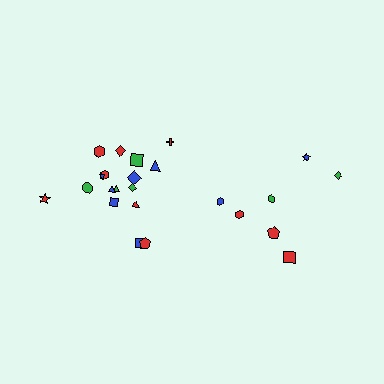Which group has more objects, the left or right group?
The left group.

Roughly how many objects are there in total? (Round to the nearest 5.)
Roughly 25 objects in total.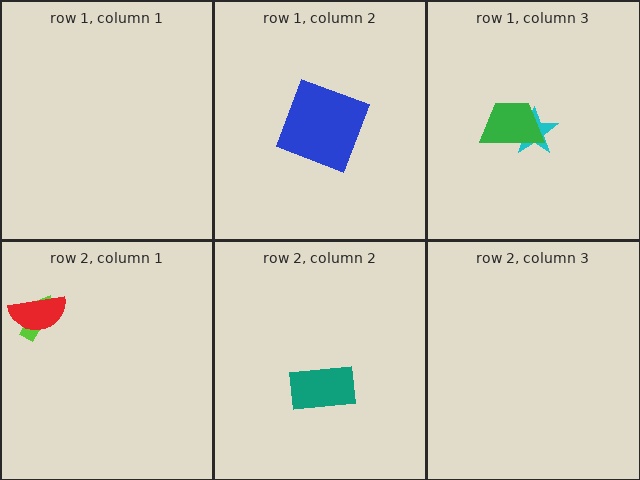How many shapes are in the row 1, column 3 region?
2.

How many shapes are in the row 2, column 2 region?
1.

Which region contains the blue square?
The row 1, column 2 region.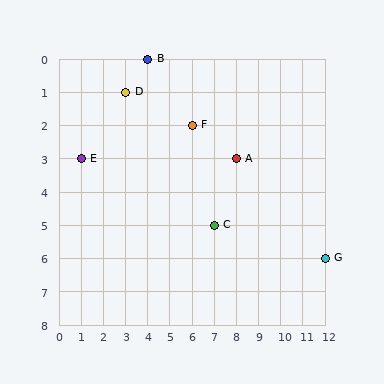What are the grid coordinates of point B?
Point B is at grid coordinates (4, 0).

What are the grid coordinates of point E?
Point E is at grid coordinates (1, 3).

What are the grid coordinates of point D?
Point D is at grid coordinates (3, 1).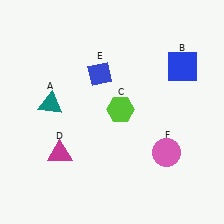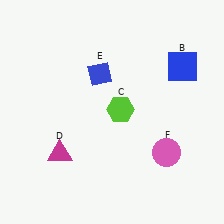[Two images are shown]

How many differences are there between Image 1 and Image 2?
There is 1 difference between the two images.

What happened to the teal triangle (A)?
The teal triangle (A) was removed in Image 2. It was in the top-left area of Image 1.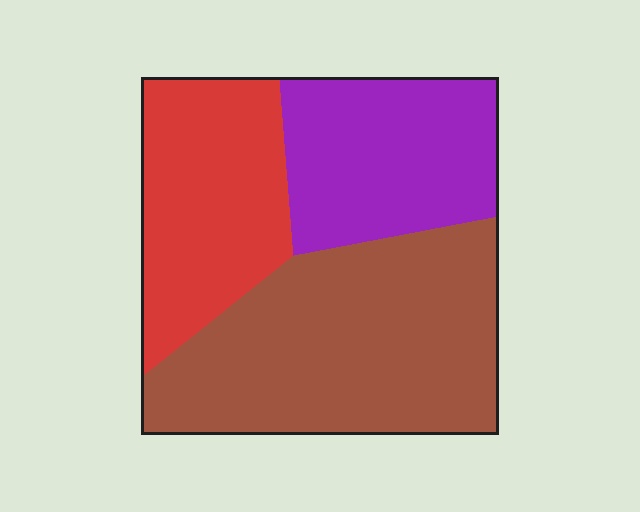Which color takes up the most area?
Brown, at roughly 45%.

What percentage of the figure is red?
Red takes up about one quarter (1/4) of the figure.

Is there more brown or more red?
Brown.